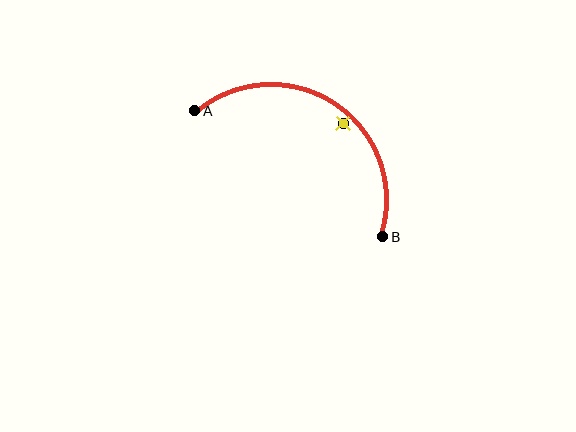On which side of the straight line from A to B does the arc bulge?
The arc bulges above and to the right of the straight line connecting A and B.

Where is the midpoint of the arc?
The arc midpoint is the point on the curve farthest from the straight line joining A and B. It sits above and to the right of that line.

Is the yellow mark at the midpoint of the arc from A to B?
No — the yellow mark does not lie on the arc at all. It sits slightly inside the curve.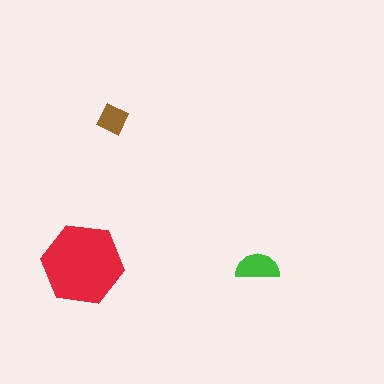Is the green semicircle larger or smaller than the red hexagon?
Smaller.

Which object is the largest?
The red hexagon.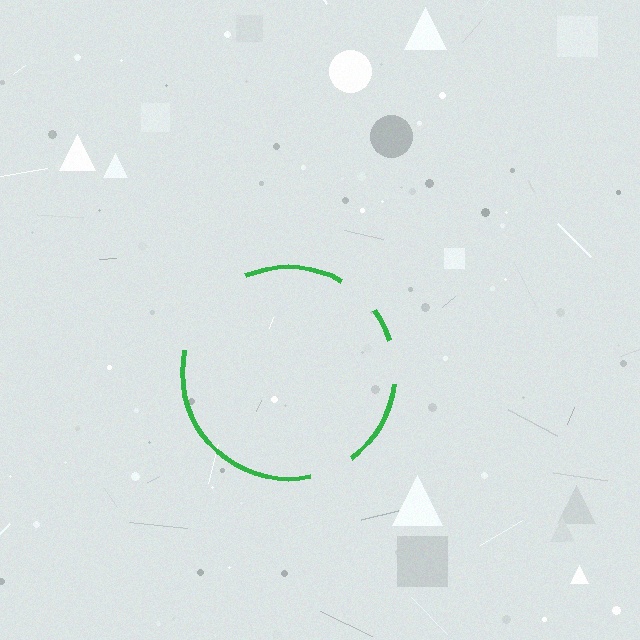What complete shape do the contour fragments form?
The contour fragments form a circle.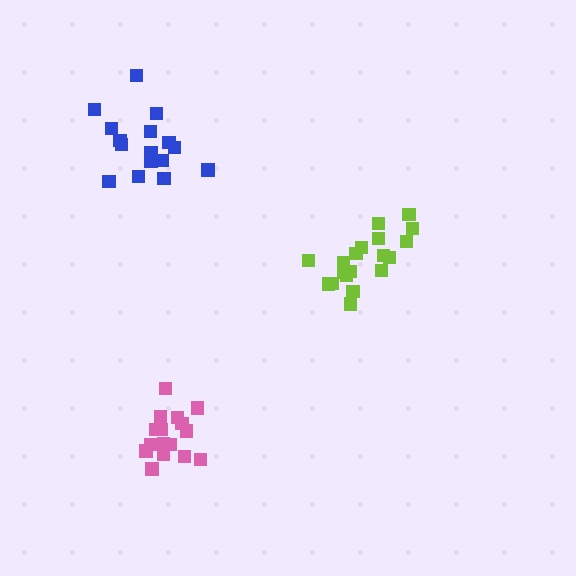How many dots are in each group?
Group 1: 16 dots, Group 2: 19 dots, Group 3: 16 dots (51 total).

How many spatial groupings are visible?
There are 3 spatial groupings.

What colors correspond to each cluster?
The clusters are colored: pink, lime, blue.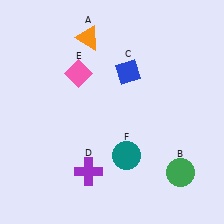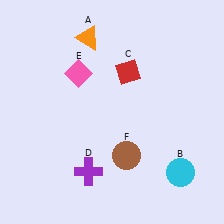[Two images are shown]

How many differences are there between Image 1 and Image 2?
There are 3 differences between the two images.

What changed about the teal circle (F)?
In Image 1, F is teal. In Image 2, it changed to brown.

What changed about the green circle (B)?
In Image 1, B is green. In Image 2, it changed to cyan.